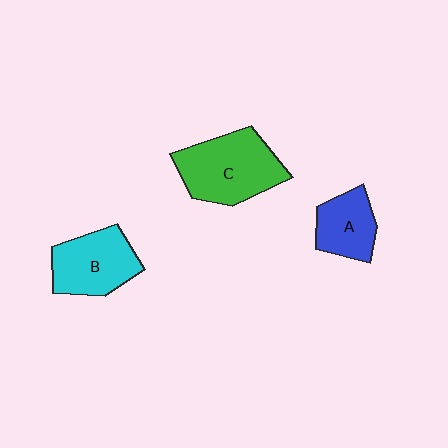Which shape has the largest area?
Shape C (green).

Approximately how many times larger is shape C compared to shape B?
Approximately 1.3 times.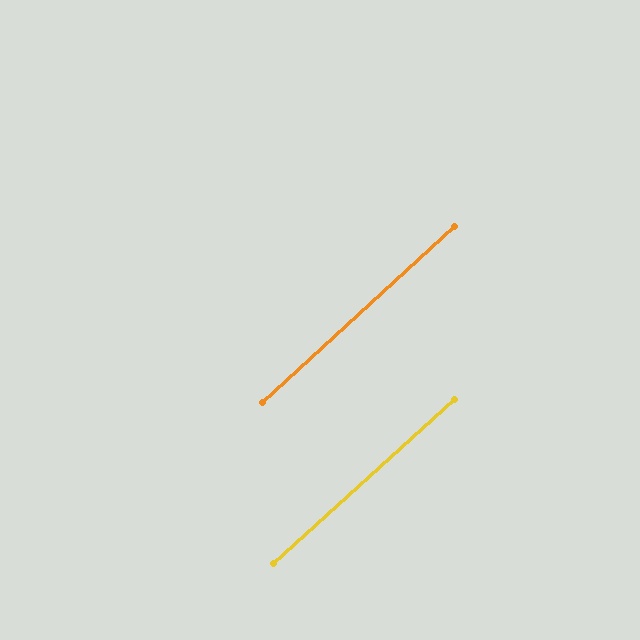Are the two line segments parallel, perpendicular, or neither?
Parallel — their directions differ by only 0.3°.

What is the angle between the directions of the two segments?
Approximately 0 degrees.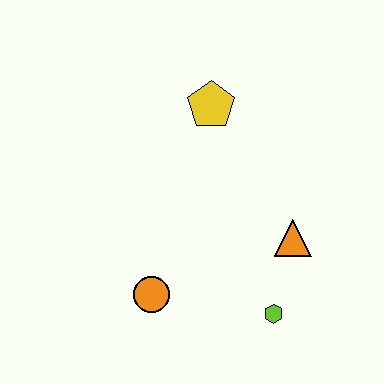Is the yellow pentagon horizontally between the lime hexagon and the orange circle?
Yes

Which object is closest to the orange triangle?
The lime hexagon is closest to the orange triangle.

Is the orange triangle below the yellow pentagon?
Yes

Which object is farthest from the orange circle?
The yellow pentagon is farthest from the orange circle.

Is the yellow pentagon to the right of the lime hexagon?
No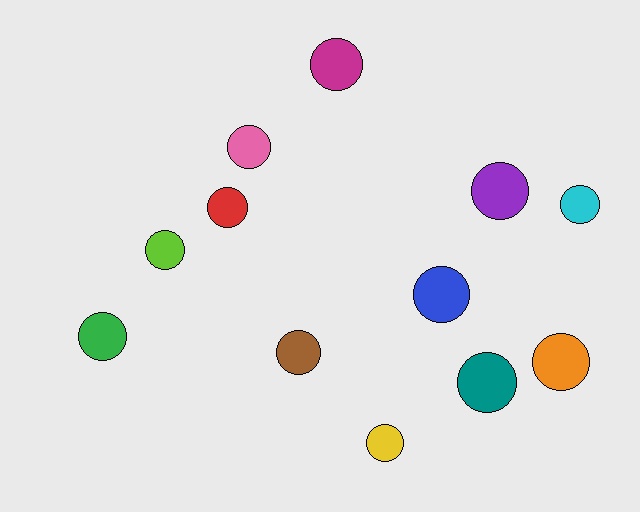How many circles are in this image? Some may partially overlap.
There are 12 circles.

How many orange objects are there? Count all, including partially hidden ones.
There is 1 orange object.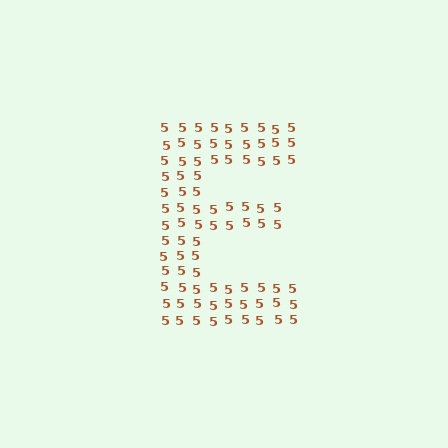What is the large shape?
The large shape is the letter E.